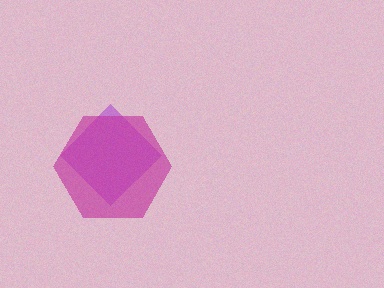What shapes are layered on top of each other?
The layered shapes are: a purple diamond, a magenta hexagon.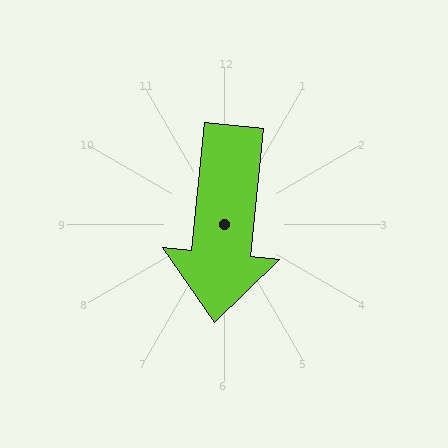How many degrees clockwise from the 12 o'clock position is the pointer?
Approximately 186 degrees.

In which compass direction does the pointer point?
South.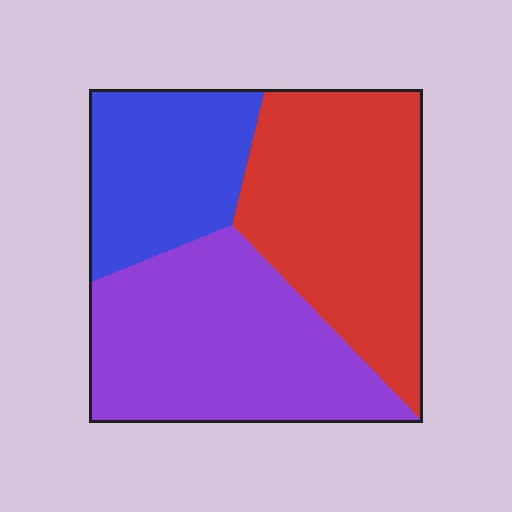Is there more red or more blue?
Red.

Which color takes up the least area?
Blue, at roughly 25%.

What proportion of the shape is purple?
Purple covers 39% of the shape.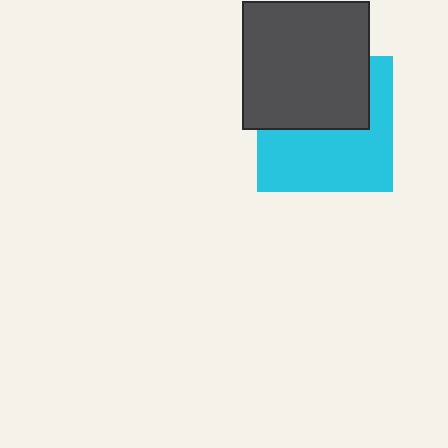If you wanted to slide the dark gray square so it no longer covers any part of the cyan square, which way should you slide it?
Slide it up — that is the most direct way to separate the two shapes.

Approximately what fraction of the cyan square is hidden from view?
Roughly 45% of the cyan square is hidden behind the dark gray square.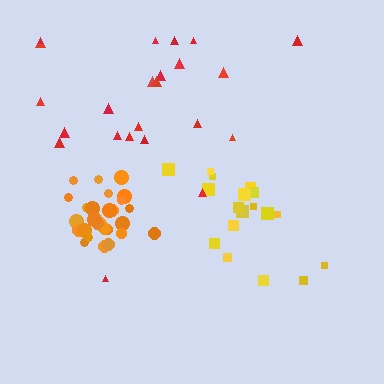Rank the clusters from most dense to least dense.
orange, yellow, red.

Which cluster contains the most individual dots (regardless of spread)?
Orange (29).